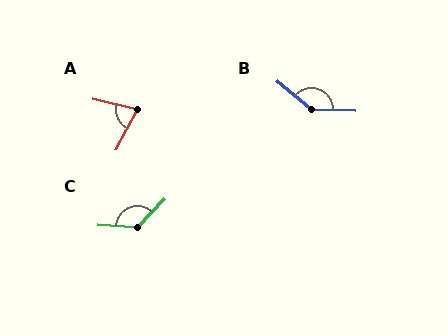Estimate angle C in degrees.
Approximately 130 degrees.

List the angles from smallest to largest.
A (76°), C (130°), B (142°).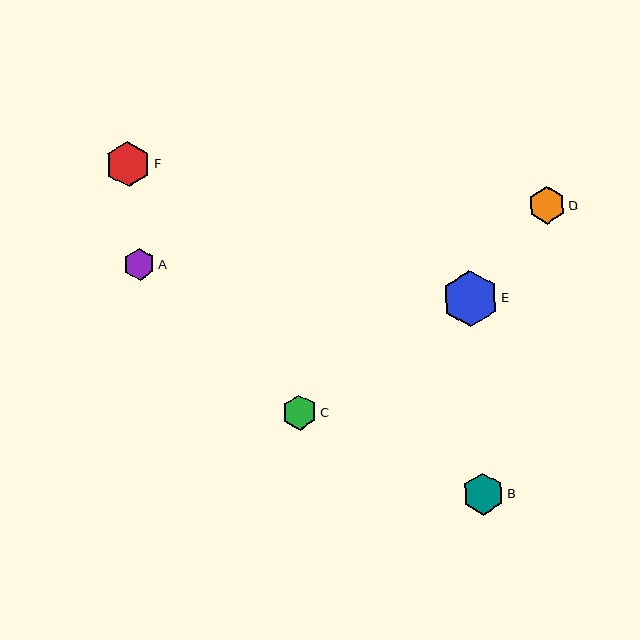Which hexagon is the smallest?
Hexagon A is the smallest with a size of approximately 31 pixels.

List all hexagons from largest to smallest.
From largest to smallest: E, F, B, D, C, A.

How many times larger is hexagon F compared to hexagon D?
Hexagon F is approximately 1.2 times the size of hexagon D.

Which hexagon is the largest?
Hexagon E is the largest with a size of approximately 56 pixels.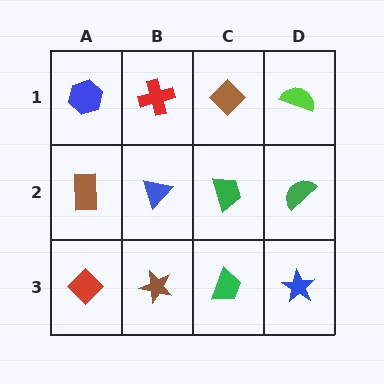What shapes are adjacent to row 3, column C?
A green trapezoid (row 2, column C), a brown star (row 3, column B), a blue star (row 3, column D).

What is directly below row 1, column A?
A brown rectangle.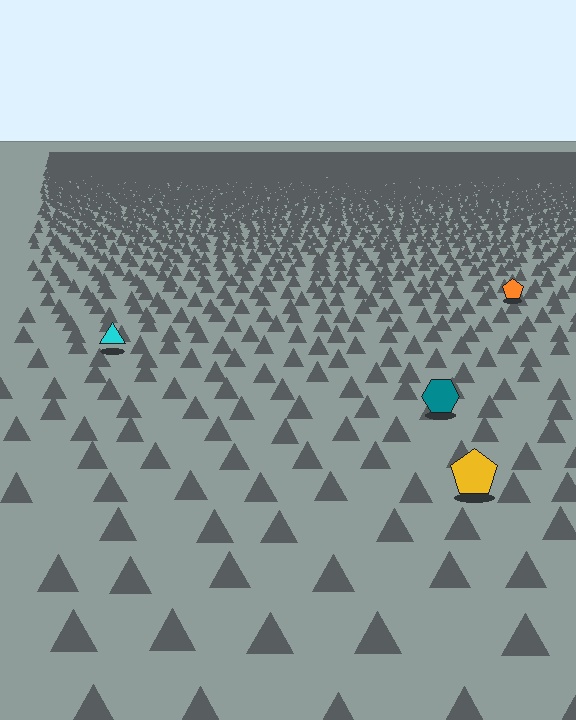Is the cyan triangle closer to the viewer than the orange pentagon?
Yes. The cyan triangle is closer — you can tell from the texture gradient: the ground texture is coarser near it.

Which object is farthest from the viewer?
The orange pentagon is farthest from the viewer. It appears smaller and the ground texture around it is denser.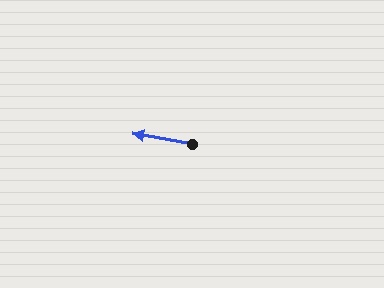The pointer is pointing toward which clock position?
Roughly 9 o'clock.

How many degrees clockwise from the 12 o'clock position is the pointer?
Approximately 280 degrees.